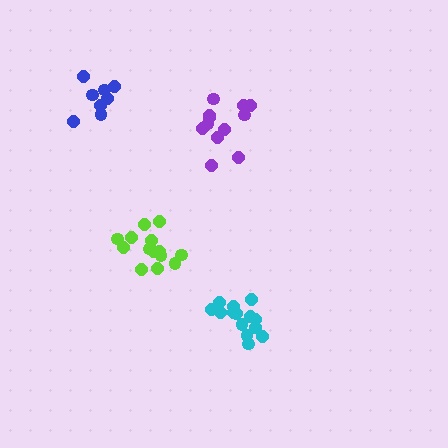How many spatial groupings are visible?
There are 4 spatial groupings.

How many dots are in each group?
Group 1: 14 dots, Group 2: 14 dots, Group 3: 12 dots, Group 4: 8 dots (48 total).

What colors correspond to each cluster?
The clusters are colored: cyan, lime, purple, blue.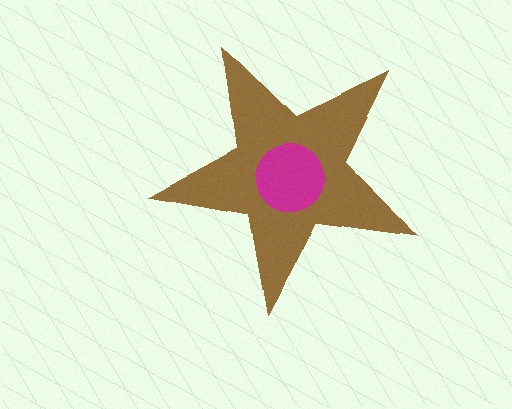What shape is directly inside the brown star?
The magenta circle.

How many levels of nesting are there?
2.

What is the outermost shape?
The brown star.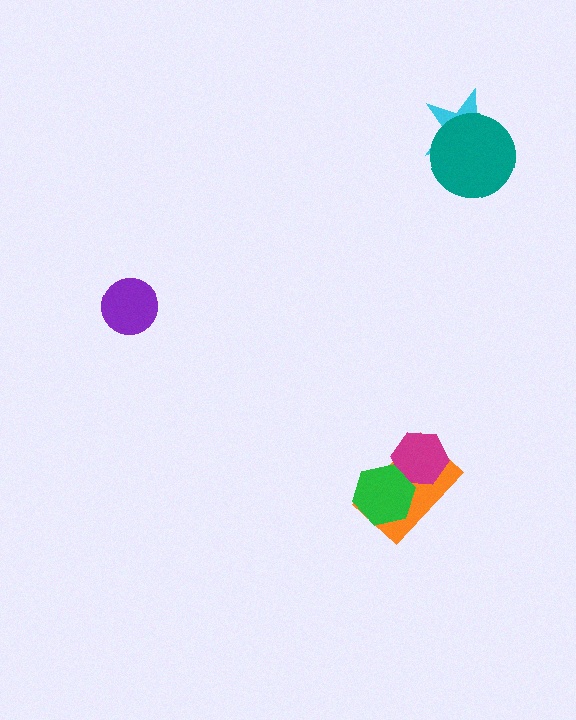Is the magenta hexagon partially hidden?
Yes, it is partially covered by another shape.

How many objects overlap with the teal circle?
1 object overlaps with the teal circle.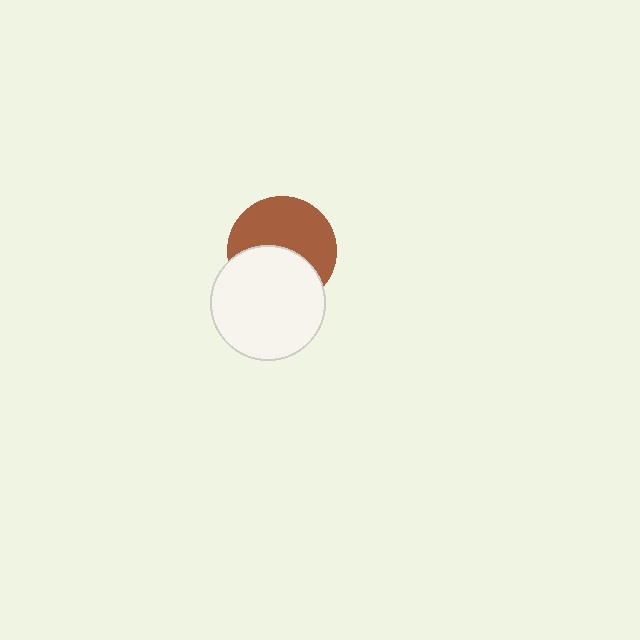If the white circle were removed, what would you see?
You would see the complete brown circle.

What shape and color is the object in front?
The object in front is a white circle.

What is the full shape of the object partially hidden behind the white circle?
The partially hidden object is a brown circle.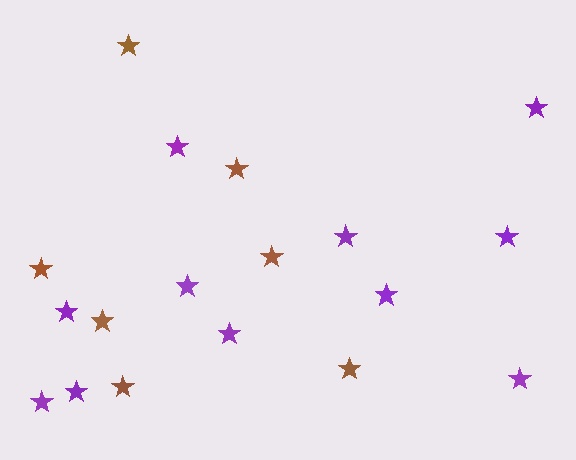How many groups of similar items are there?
There are 2 groups: one group of brown stars (7) and one group of purple stars (11).